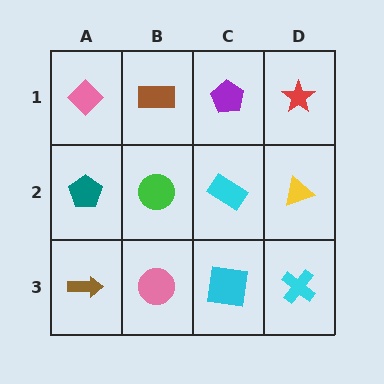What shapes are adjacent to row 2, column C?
A purple pentagon (row 1, column C), a cyan square (row 3, column C), a green circle (row 2, column B), a yellow triangle (row 2, column D).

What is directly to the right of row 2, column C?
A yellow triangle.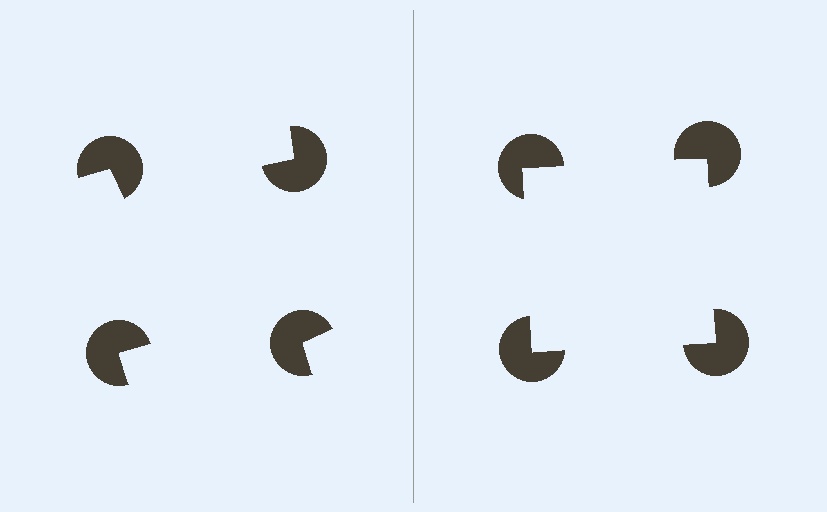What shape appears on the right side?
An illusory square.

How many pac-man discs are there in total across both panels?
8 — 4 on each side.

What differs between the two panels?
The pac-man discs are positioned identically on both sides; only the wedge orientations differ. On the right they align to a square; on the left they are misaligned.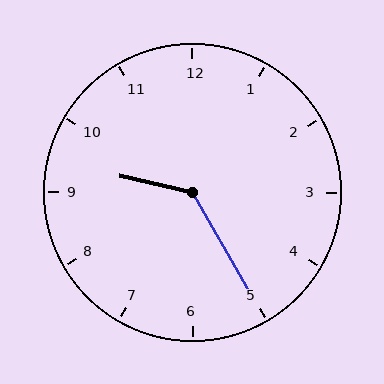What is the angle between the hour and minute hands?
Approximately 132 degrees.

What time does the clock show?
9:25.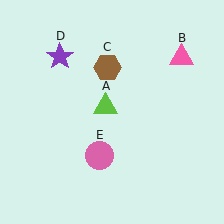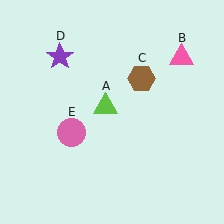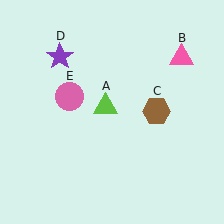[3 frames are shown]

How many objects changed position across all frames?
2 objects changed position: brown hexagon (object C), pink circle (object E).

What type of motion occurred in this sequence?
The brown hexagon (object C), pink circle (object E) rotated clockwise around the center of the scene.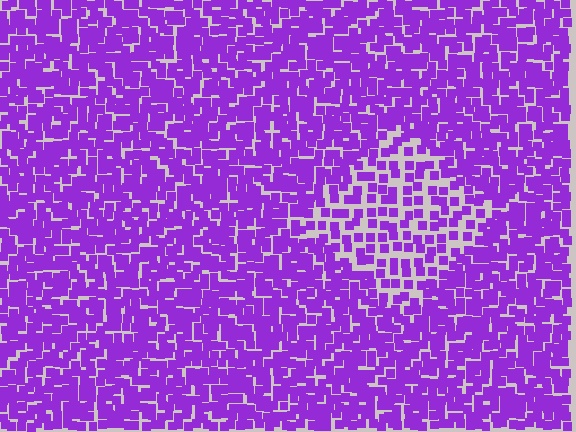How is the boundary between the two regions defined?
The boundary is defined by a change in element density (approximately 1.9x ratio). All elements are the same color, size, and shape.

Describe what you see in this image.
The image contains small purple elements arranged at two different densities. A diamond-shaped region is visible where the elements are less densely packed than the surrounding area.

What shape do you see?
I see a diamond.